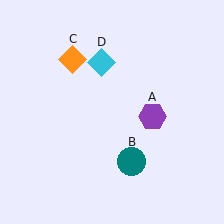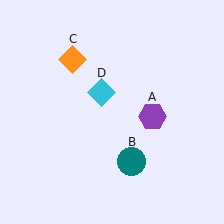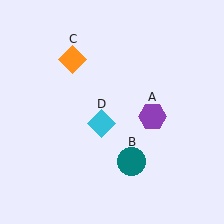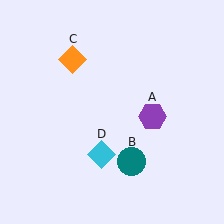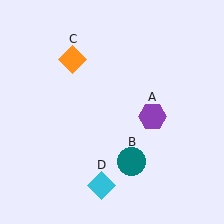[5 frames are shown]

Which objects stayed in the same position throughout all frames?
Purple hexagon (object A) and teal circle (object B) and orange diamond (object C) remained stationary.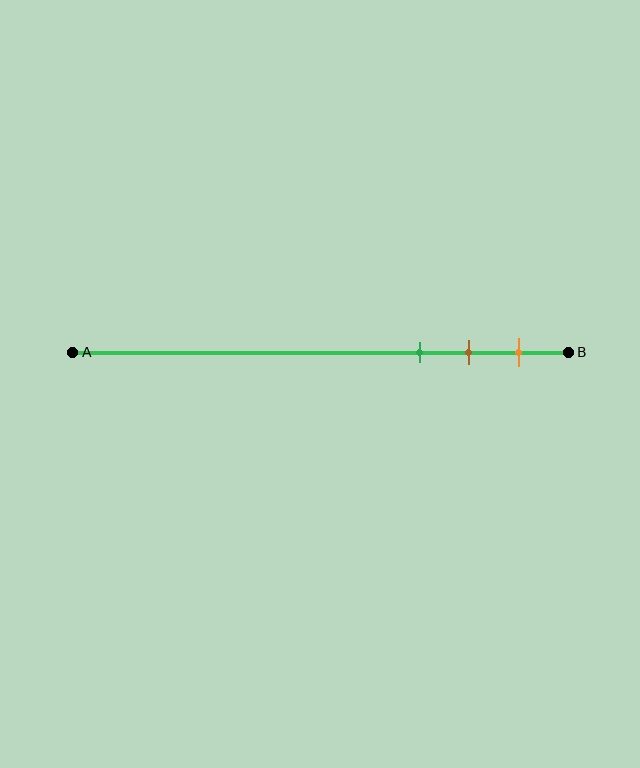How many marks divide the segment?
There are 3 marks dividing the segment.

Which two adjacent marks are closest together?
The brown and orange marks are the closest adjacent pair.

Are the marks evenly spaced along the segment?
Yes, the marks are approximately evenly spaced.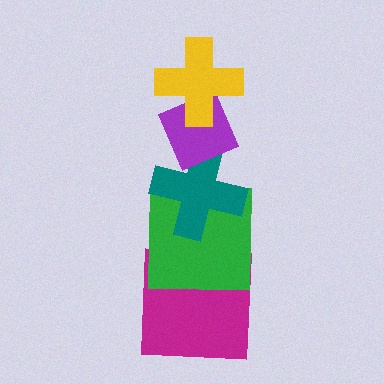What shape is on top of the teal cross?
The purple diamond is on top of the teal cross.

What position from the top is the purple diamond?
The purple diamond is 2nd from the top.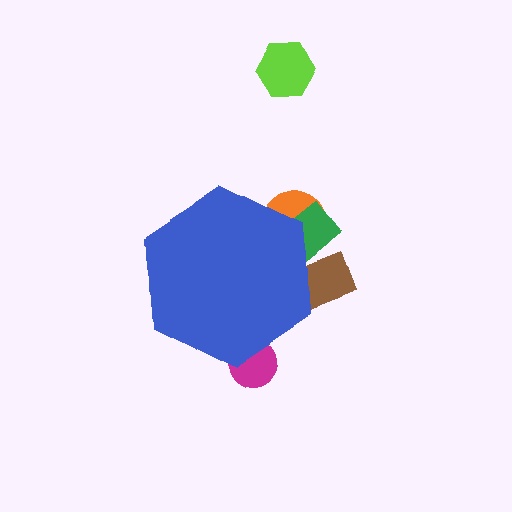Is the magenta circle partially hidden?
Yes, the magenta circle is partially hidden behind the blue hexagon.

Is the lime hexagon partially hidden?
No, the lime hexagon is fully visible.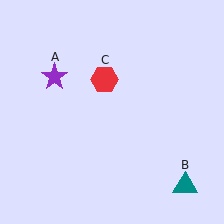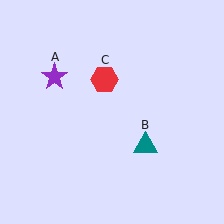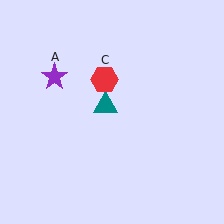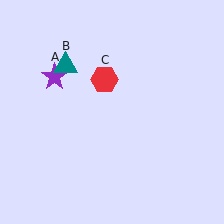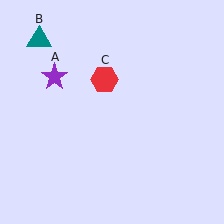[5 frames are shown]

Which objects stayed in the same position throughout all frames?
Purple star (object A) and red hexagon (object C) remained stationary.